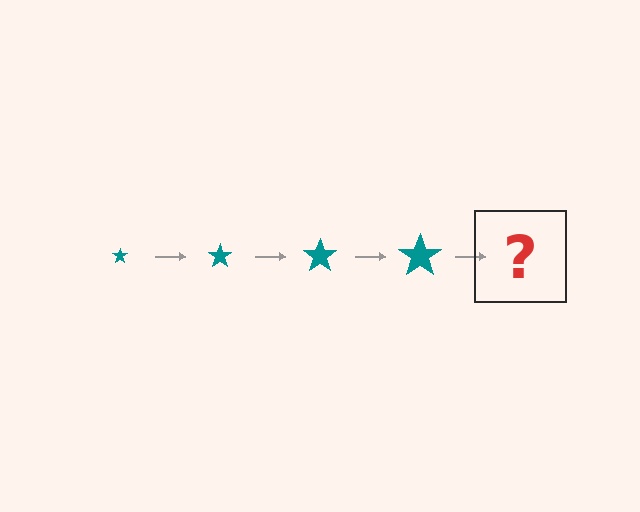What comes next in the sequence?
The next element should be a teal star, larger than the previous one.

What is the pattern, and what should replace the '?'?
The pattern is that the star gets progressively larger each step. The '?' should be a teal star, larger than the previous one.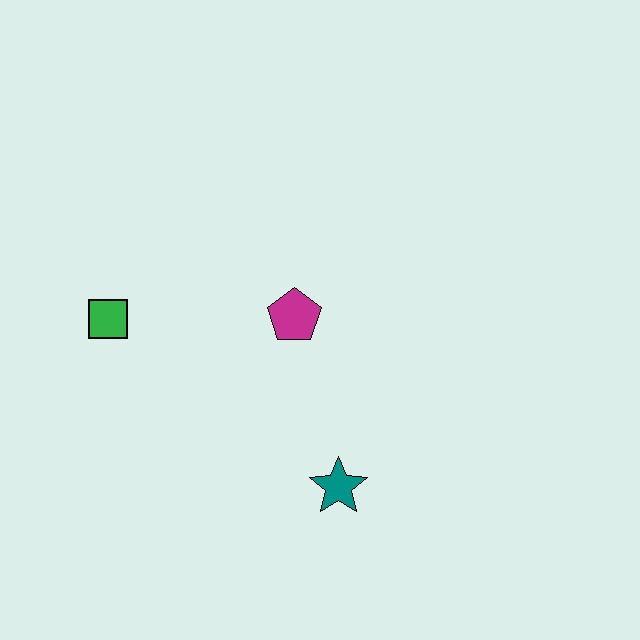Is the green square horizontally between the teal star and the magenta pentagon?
No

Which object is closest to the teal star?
The magenta pentagon is closest to the teal star.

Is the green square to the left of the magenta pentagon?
Yes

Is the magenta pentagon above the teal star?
Yes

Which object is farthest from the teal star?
The green square is farthest from the teal star.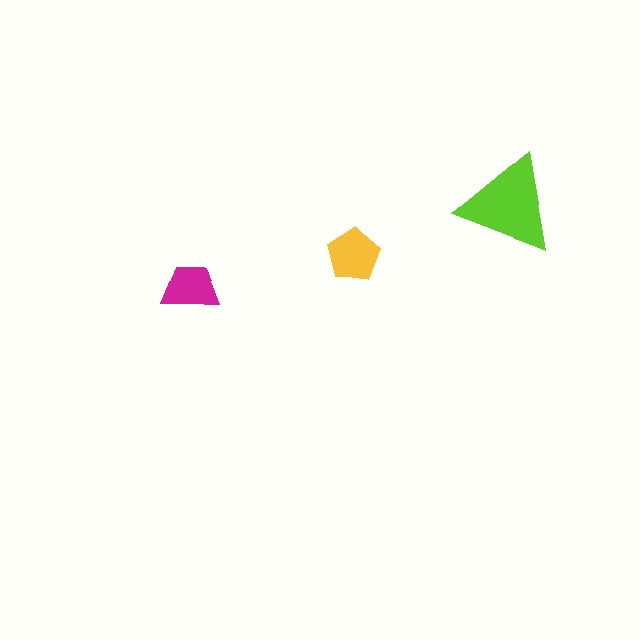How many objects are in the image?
There are 3 objects in the image.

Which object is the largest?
The lime triangle.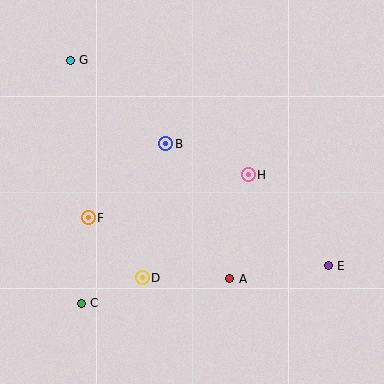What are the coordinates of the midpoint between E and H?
The midpoint between E and H is at (288, 220).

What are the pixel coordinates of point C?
Point C is at (81, 303).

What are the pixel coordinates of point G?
Point G is at (70, 60).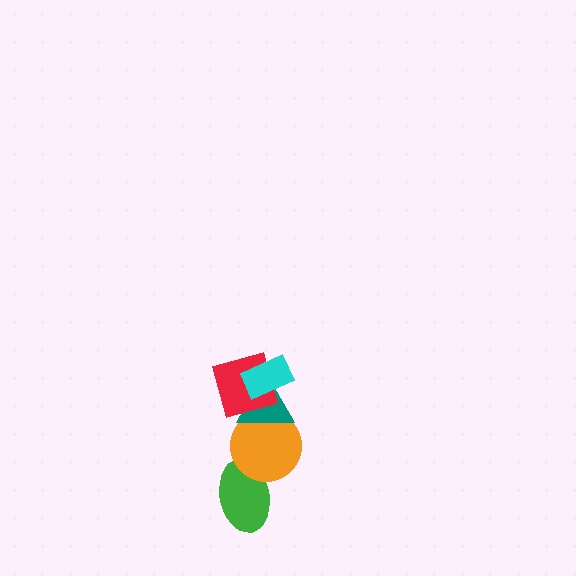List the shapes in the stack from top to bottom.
From top to bottom: the cyan rectangle, the red square, the teal triangle, the orange circle, the green ellipse.